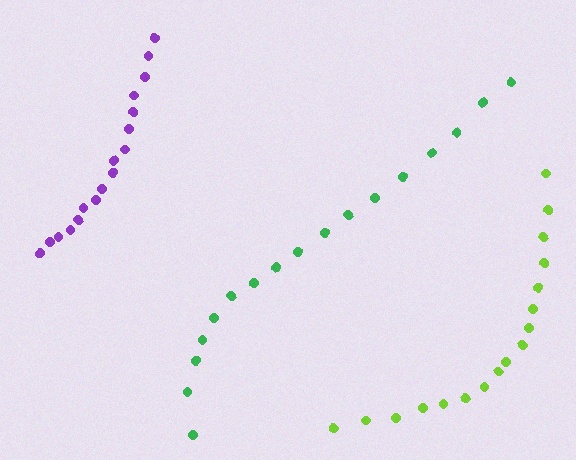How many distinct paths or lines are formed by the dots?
There are 3 distinct paths.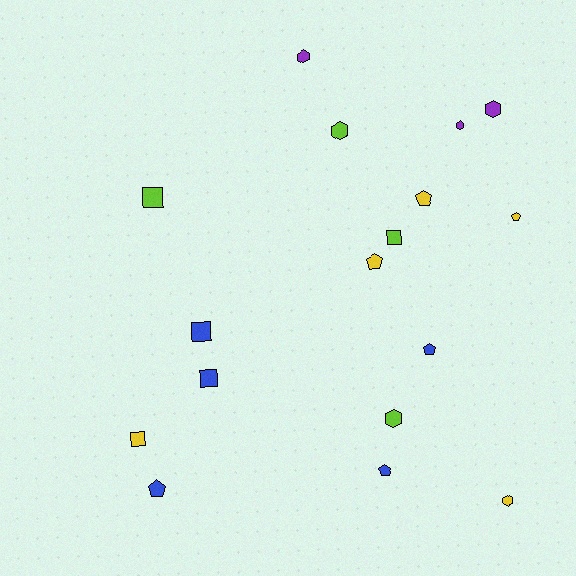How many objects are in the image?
There are 17 objects.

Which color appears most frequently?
Blue, with 5 objects.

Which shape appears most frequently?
Pentagon, with 6 objects.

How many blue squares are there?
There are 2 blue squares.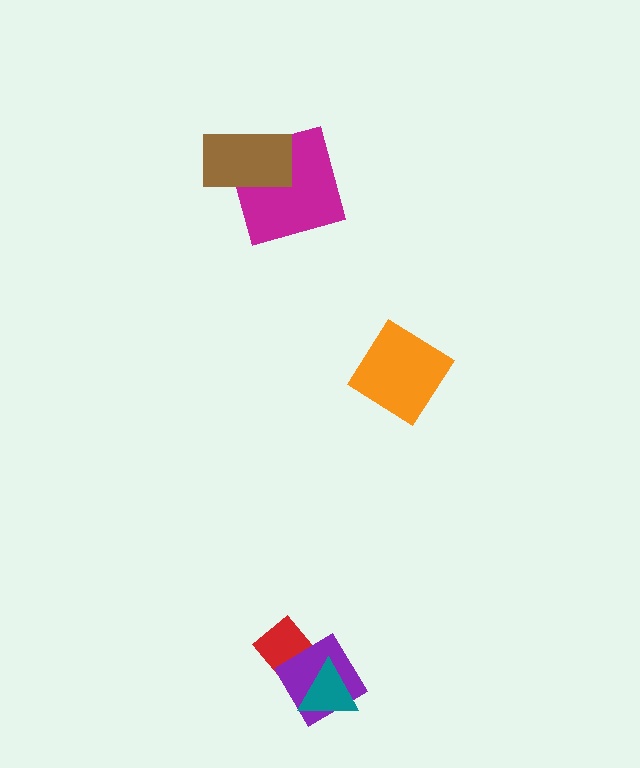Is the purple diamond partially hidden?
Yes, it is partially covered by another shape.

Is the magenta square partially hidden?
Yes, it is partially covered by another shape.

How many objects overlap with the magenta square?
1 object overlaps with the magenta square.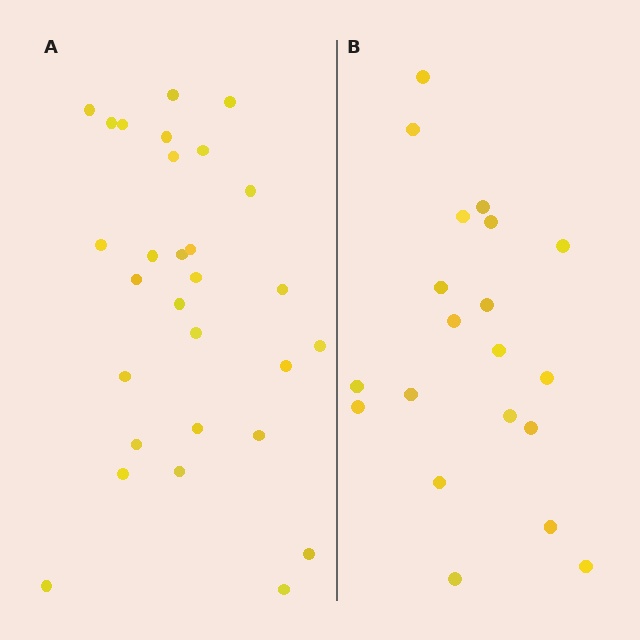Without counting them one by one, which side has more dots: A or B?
Region A (the left region) has more dots.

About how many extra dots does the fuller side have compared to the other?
Region A has roughly 8 or so more dots than region B.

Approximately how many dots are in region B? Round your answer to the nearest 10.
About 20 dots.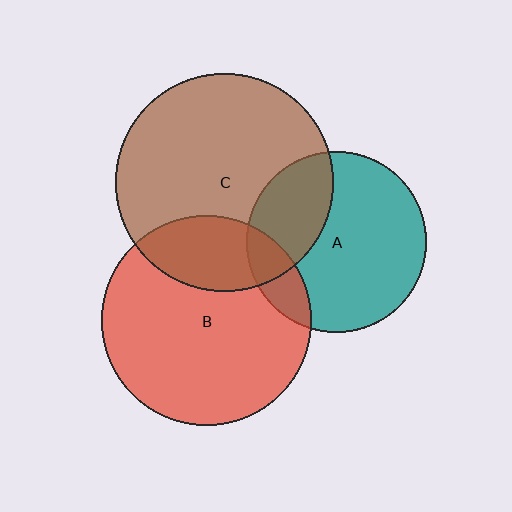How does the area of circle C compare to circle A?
Approximately 1.5 times.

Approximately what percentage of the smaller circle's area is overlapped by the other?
Approximately 25%.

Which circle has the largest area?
Circle C (brown).